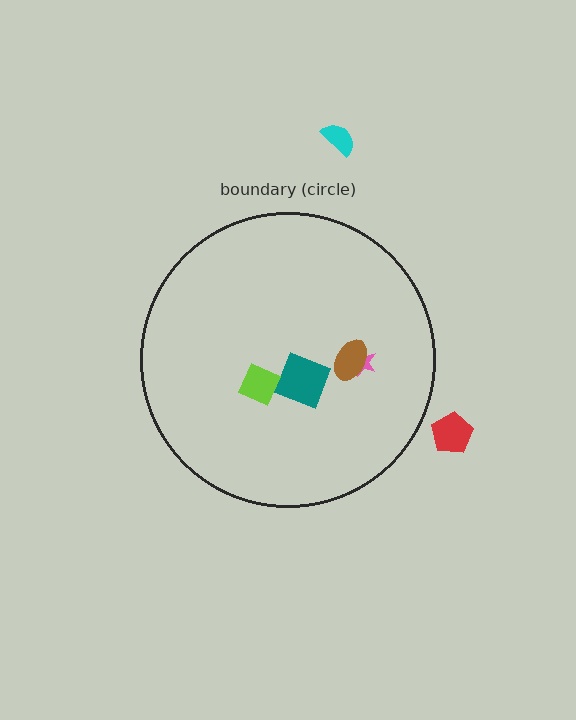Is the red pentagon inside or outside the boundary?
Outside.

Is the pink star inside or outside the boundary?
Inside.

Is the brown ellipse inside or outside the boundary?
Inside.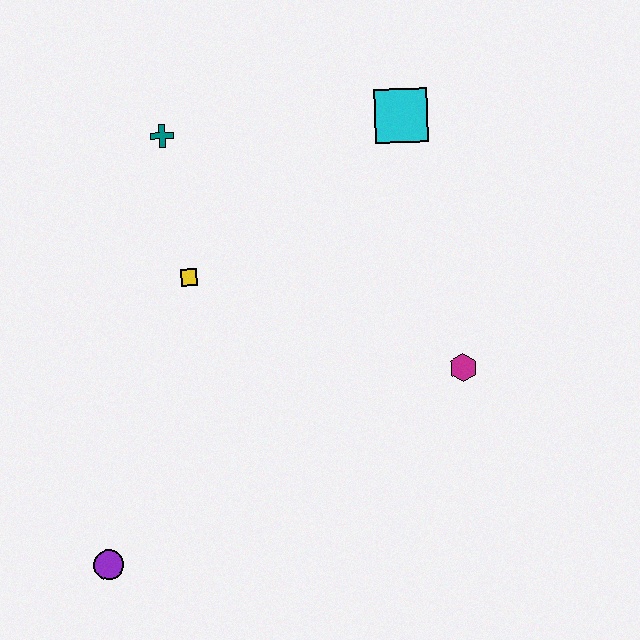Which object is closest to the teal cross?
The yellow square is closest to the teal cross.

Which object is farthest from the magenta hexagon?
The purple circle is farthest from the magenta hexagon.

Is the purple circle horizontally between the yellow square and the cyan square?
No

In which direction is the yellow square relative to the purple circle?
The yellow square is above the purple circle.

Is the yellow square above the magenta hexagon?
Yes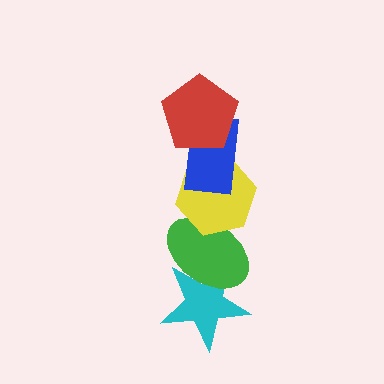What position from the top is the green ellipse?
The green ellipse is 4th from the top.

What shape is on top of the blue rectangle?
The red pentagon is on top of the blue rectangle.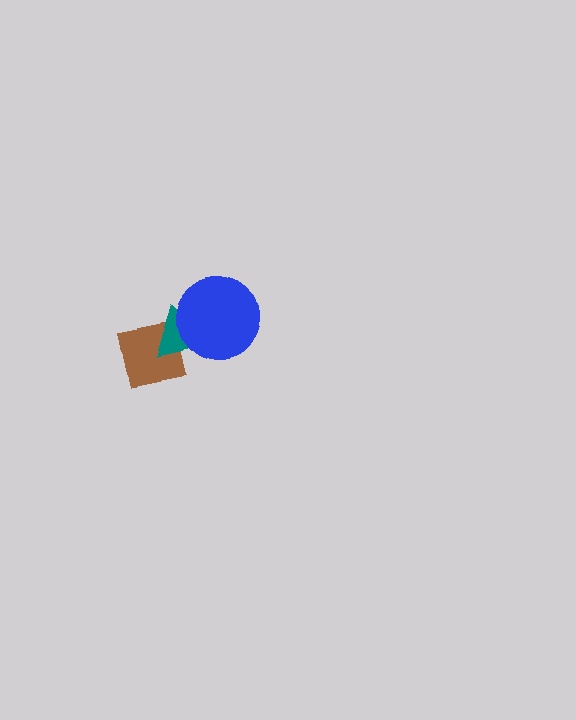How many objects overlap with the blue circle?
1 object overlaps with the blue circle.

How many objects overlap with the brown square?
1 object overlaps with the brown square.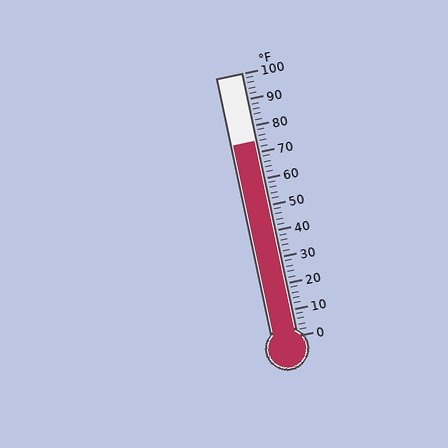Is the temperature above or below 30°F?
The temperature is above 30°F.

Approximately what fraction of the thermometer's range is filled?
The thermometer is filled to approximately 75% of its range.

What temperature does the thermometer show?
The thermometer shows approximately 74°F.